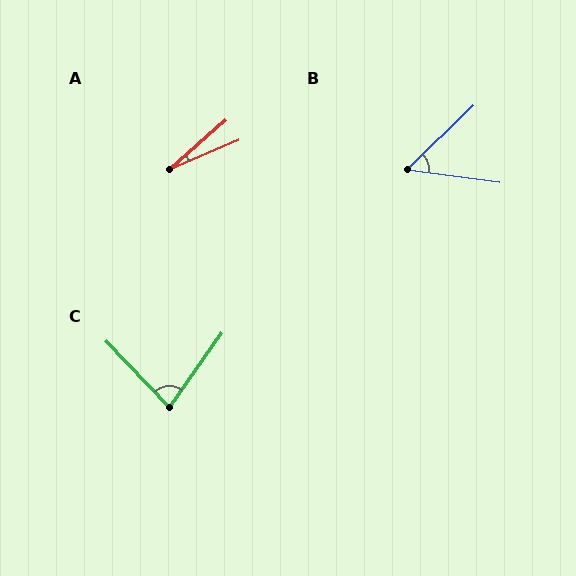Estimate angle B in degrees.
Approximately 52 degrees.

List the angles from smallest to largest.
A (19°), B (52°), C (79°).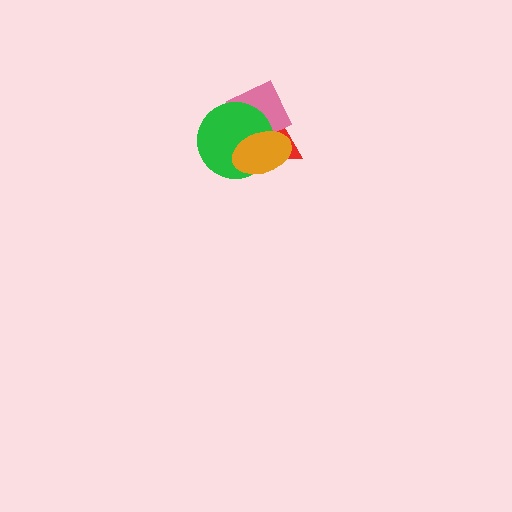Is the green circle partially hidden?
Yes, it is partially covered by another shape.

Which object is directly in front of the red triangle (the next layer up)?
The pink diamond is directly in front of the red triangle.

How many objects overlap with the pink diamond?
3 objects overlap with the pink diamond.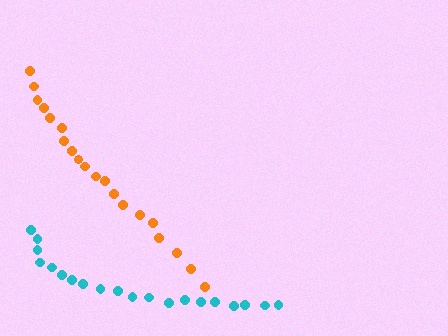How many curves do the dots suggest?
There are 2 distinct paths.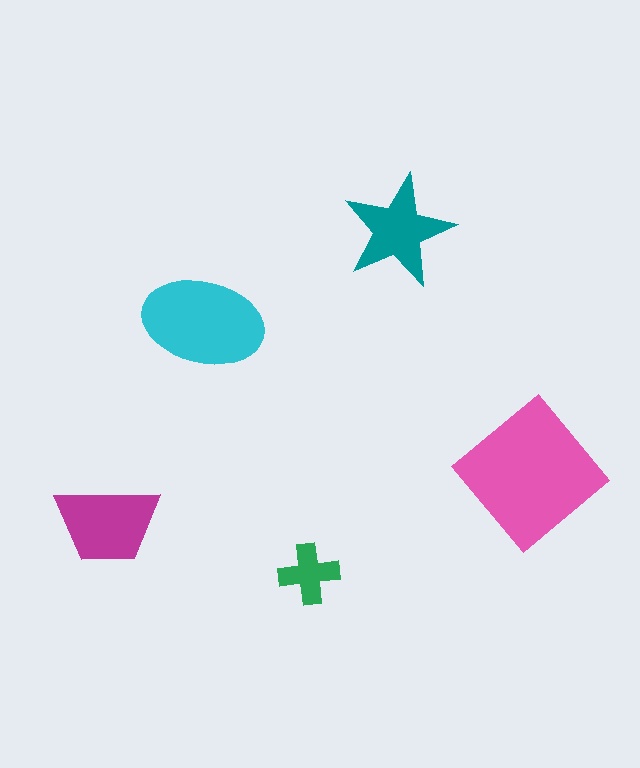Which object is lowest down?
The green cross is bottommost.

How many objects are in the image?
There are 5 objects in the image.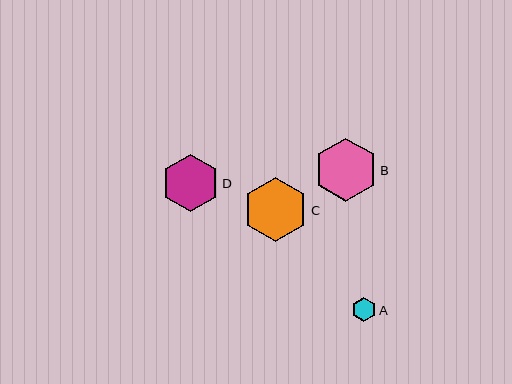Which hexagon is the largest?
Hexagon C is the largest with a size of approximately 64 pixels.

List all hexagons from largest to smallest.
From largest to smallest: C, B, D, A.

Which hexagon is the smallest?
Hexagon A is the smallest with a size of approximately 24 pixels.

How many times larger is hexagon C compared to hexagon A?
Hexagon C is approximately 2.7 times the size of hexagon A.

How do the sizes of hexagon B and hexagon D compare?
Hexagon B and hexagon D are approximately the same size.